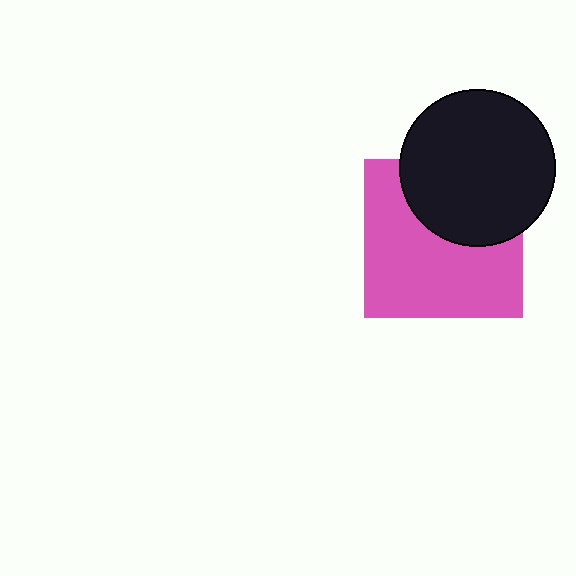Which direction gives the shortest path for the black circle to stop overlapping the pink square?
Moving up gives the shortest separation.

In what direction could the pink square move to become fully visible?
The pink square could move down. That would shift it out from behind the black circle entirely.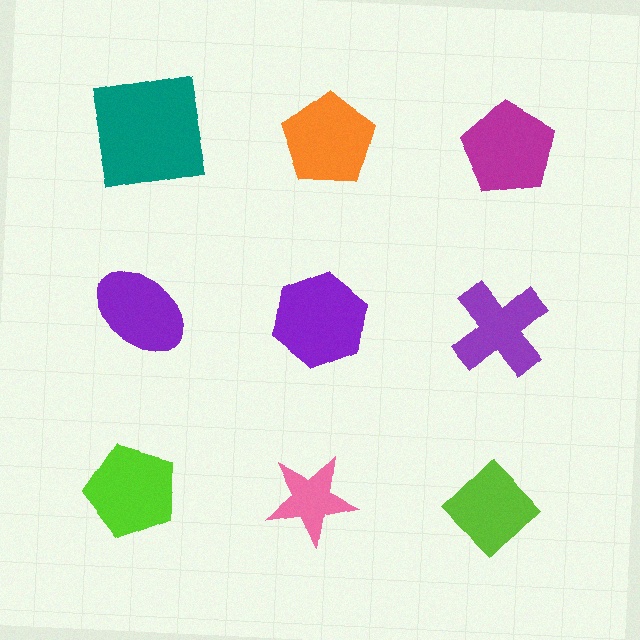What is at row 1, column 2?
An orange pentagon.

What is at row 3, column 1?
A lime pentagon.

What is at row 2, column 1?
A purple ellipse.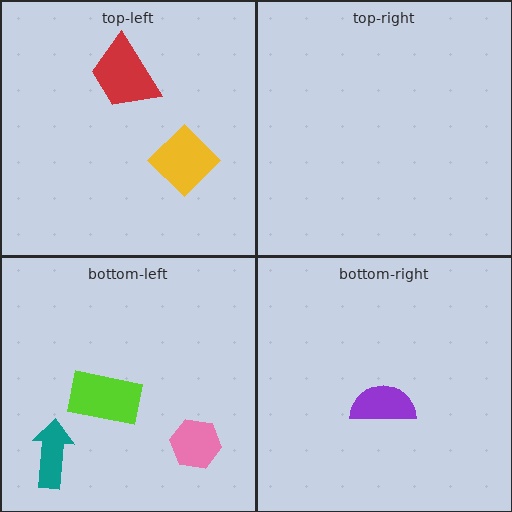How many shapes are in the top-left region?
2.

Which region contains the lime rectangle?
The bottom-left region.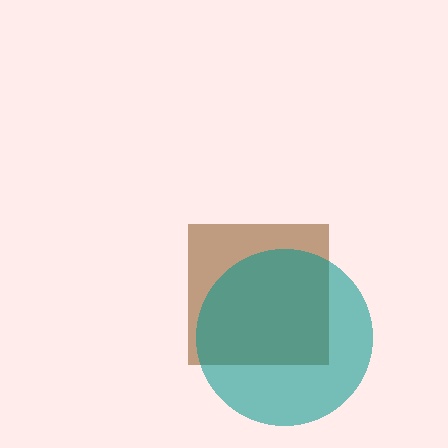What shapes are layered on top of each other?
The layered shapes are: a brown square, a teal circle.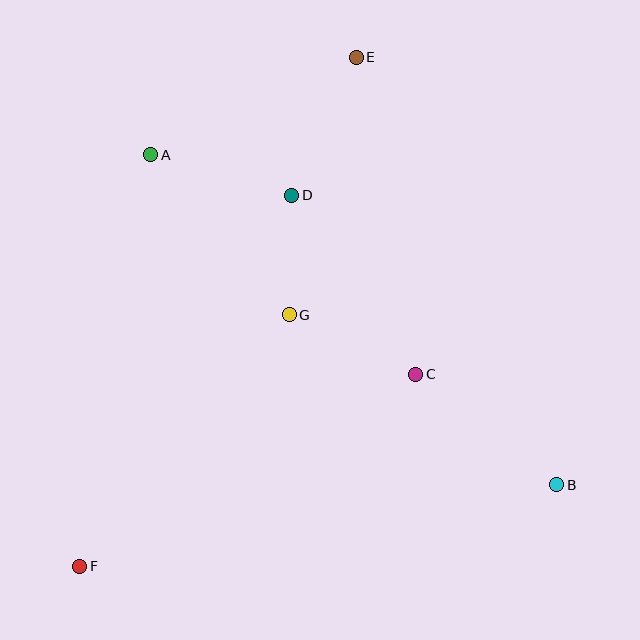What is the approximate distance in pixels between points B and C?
The distance between B and C is approximately 179 pixels.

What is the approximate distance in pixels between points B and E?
The distance between B and E is approximately 472 pixels.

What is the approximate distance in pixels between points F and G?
The distance between F and G is approximately 327 pixels.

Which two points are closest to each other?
Points D and G are closest to each other.